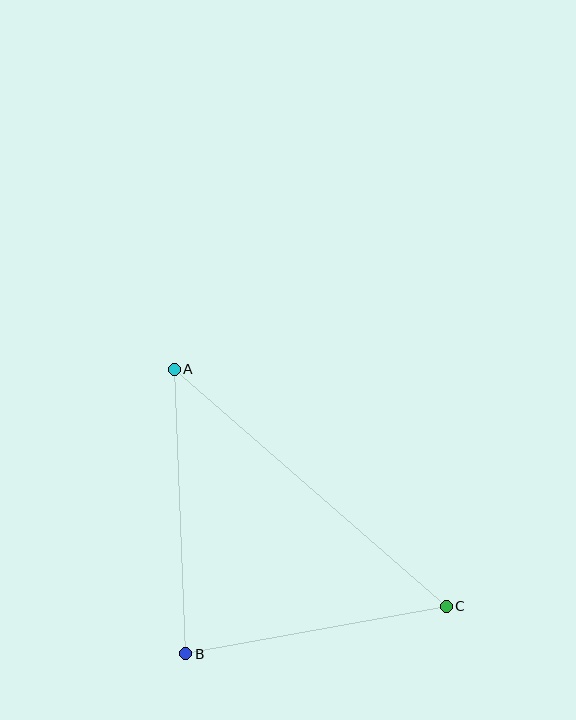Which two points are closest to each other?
Points B and C are closest to each other.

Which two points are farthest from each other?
Points A and C are farthest from each other.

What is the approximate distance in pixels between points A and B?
The distance between A and B is approximately 285 pixels.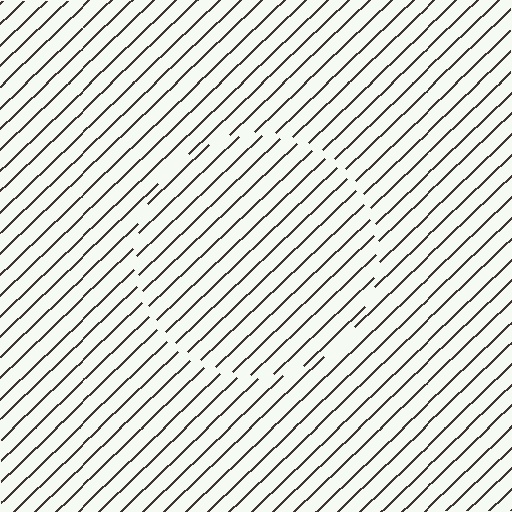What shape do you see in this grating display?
An illusory circle. The interior of the shape contains the same grating, shifted by half a period — the contour is defined by the phase discontinuity where line-ends from the inner and outer gratings abut.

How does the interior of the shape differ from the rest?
The interior of the shape contains the same grating, shifted by half a period — the contour is defined by the phase discontinuity where line-ends from the inner and outer gratings abut.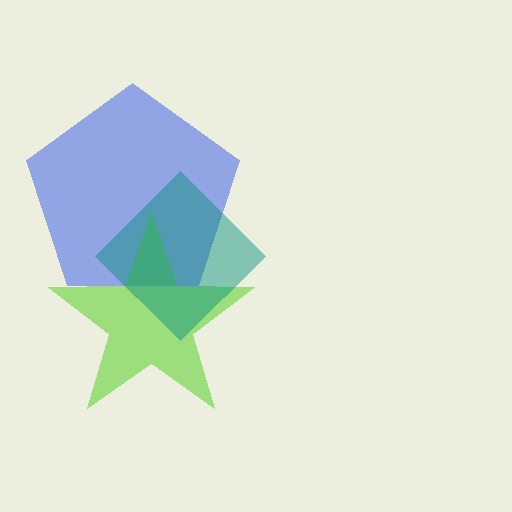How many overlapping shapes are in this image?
There are 3 overlapping shapes in the image.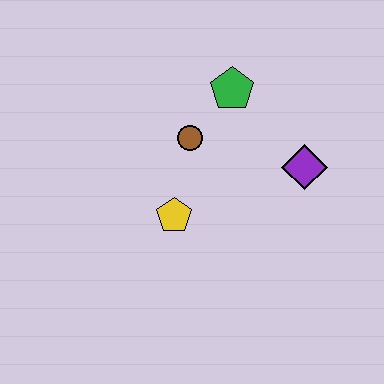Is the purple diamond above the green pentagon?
No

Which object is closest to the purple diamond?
The green pentagon is closest to the purple diamond.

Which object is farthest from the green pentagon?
The yellow pentagon is farthest from the green pentagon.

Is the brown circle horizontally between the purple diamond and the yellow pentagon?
Yes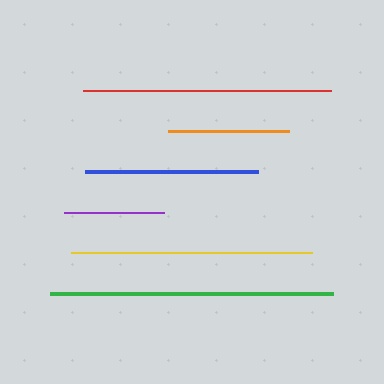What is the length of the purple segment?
The purple segment is approximately 100 pixels long.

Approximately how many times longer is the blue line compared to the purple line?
The blue line is approximately 1.7 times the length of the purple line.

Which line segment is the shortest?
The purple line is the shortest at approximately 100 pixels.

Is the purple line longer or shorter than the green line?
The green line is longer than the purple line.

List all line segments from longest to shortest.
From longest to shortest: green, red, yellow, blue, orange, purple.